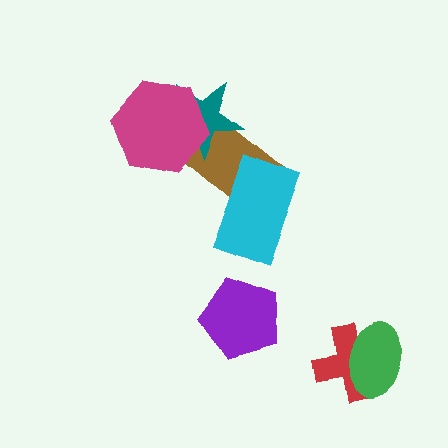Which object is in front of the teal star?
The magenta hexagon is in front of the teal star.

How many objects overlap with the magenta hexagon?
2 objects overlap with the magenta hexagon.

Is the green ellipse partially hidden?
No, no other shape covers it.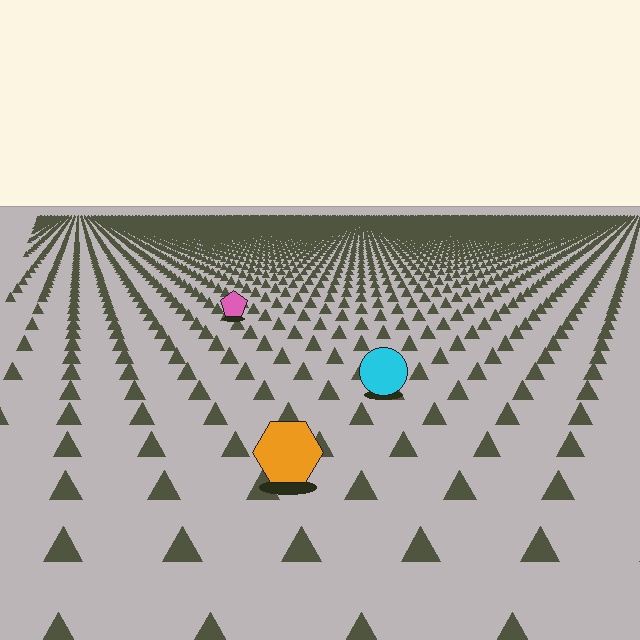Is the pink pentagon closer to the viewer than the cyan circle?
No. The cyan circle is closer — you can tell from the texture gradient: the ground texture is coarser near it.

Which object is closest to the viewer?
The orange hexagon is closest. The texture marks near it are larger and more spread out.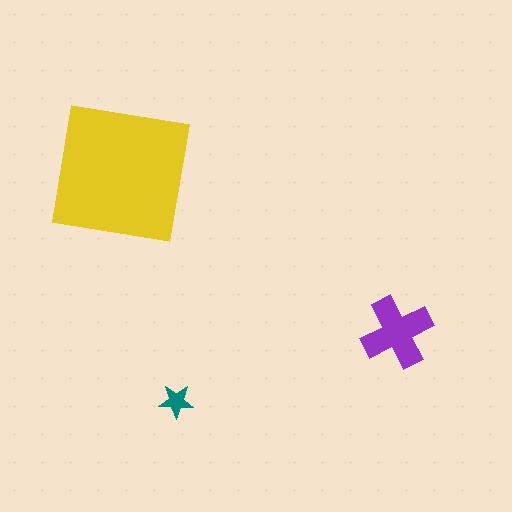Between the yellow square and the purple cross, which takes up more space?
The yellow square.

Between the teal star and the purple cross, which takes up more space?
The purple cross.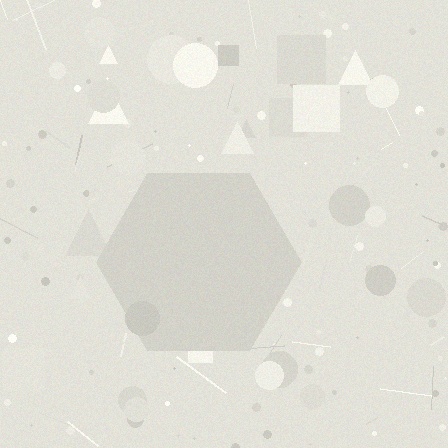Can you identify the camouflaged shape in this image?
The camouflaged shape is a hexagon.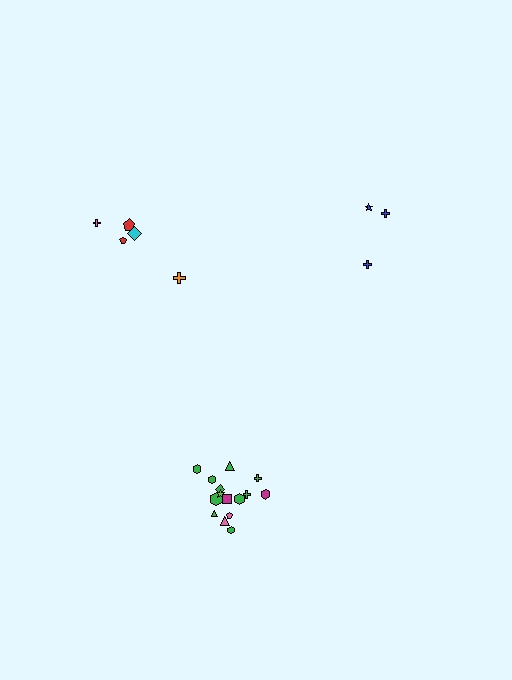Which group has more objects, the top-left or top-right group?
The top-left group.